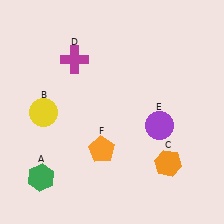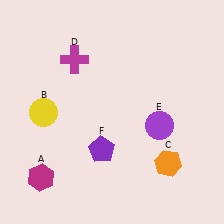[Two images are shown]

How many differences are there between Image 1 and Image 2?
There are 2 differences between the two images.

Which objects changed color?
A changed from green to magenta. F changed from orange to purple.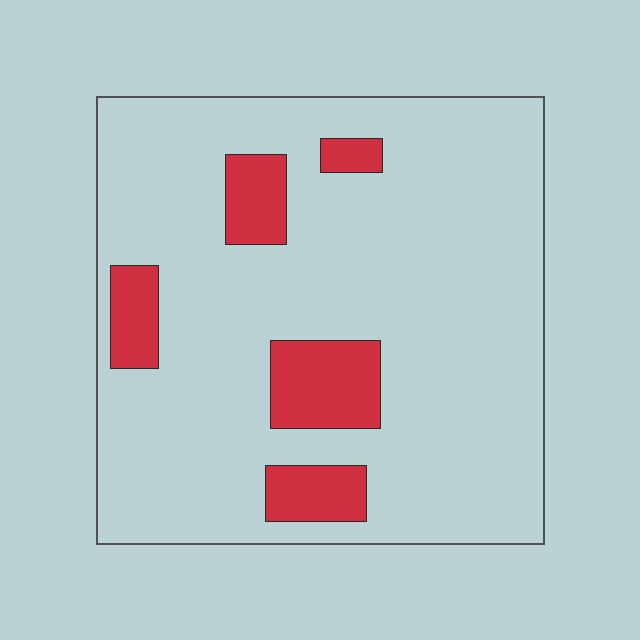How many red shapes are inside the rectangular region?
5.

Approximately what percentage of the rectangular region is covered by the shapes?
Approximately 15%.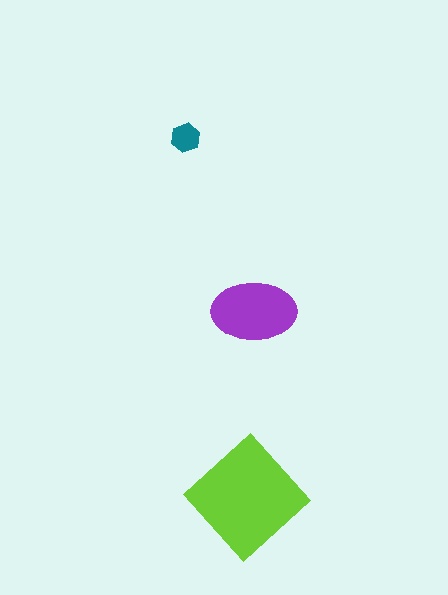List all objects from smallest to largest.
The teal hexagon, the purple ellipse, the lime diamond.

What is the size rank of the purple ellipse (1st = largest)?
2nd.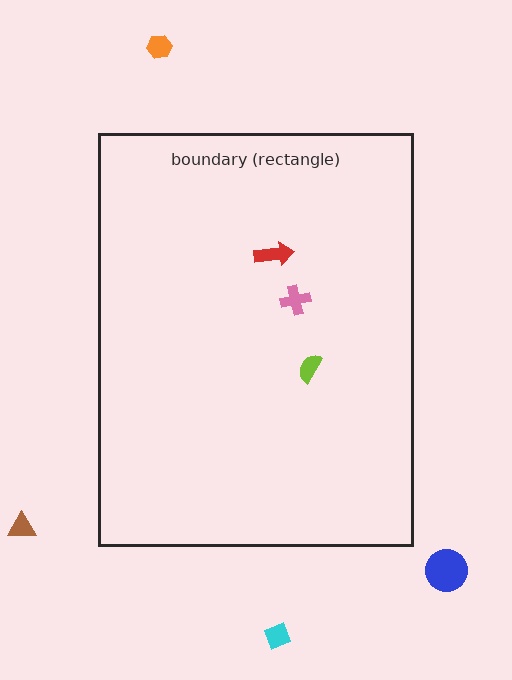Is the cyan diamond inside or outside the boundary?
Outside.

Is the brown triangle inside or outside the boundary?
Outside.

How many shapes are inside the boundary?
3 inside, 4 outside.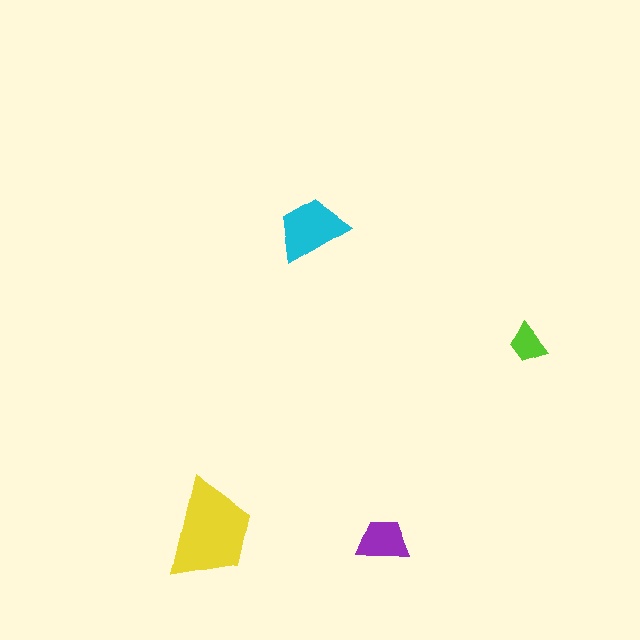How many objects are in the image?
There are 4 objects in the image.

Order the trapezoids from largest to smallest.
the yellow one, the cyan one, the purple one, the lime one.